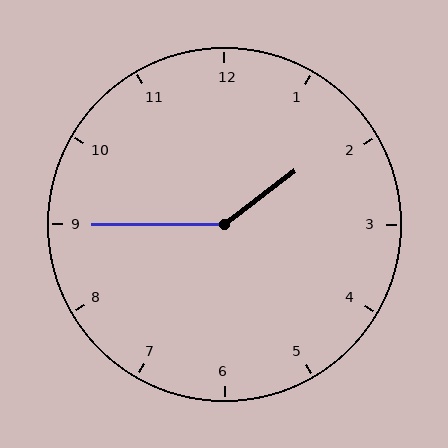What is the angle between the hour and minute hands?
Approximately 142 degrees.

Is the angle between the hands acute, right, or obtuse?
It is obtuse.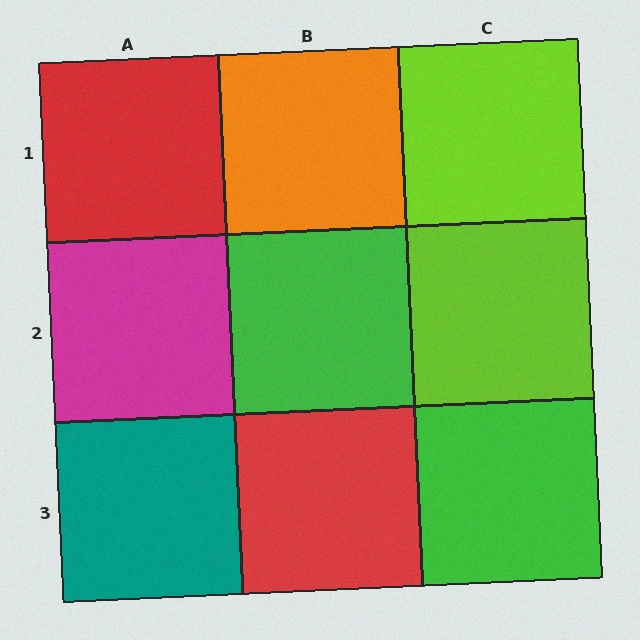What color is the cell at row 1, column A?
Red.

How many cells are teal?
1 cell is teal.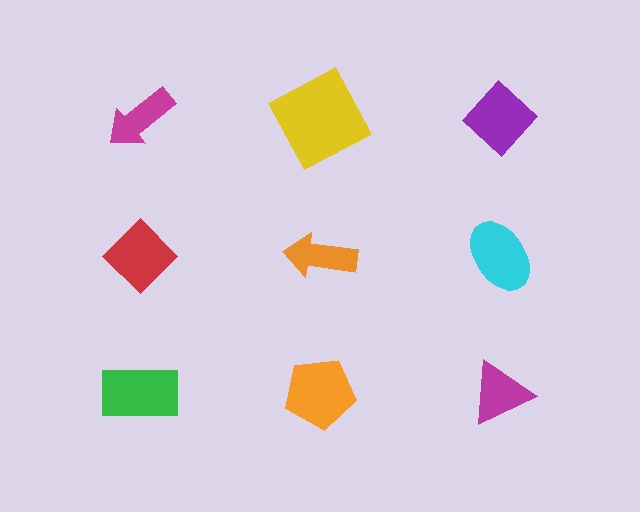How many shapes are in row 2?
3 shapes.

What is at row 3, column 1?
A green rectangle.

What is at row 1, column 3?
A purple diamond.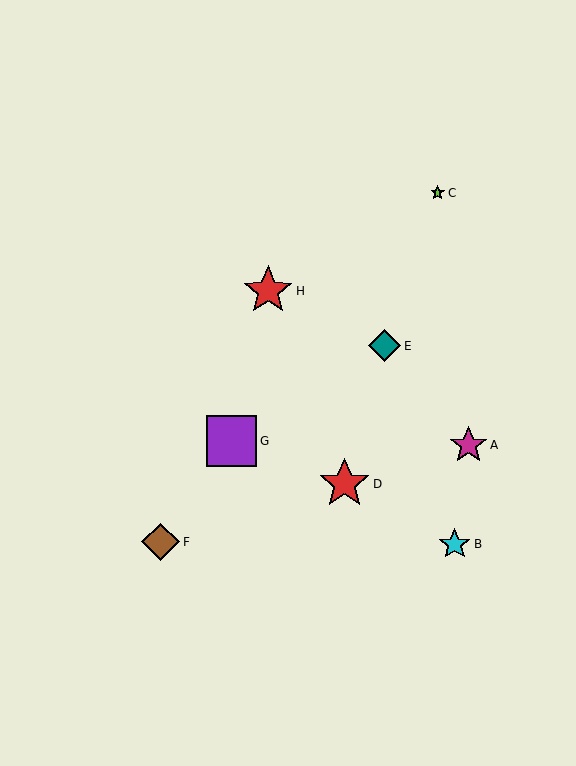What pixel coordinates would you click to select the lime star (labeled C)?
Click at (438, 193) to select the lime star C.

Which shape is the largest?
The purple square (labeled G) is the largest.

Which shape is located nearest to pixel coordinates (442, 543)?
The cyan star (labeled B) at (455, 544) is nearest to that location.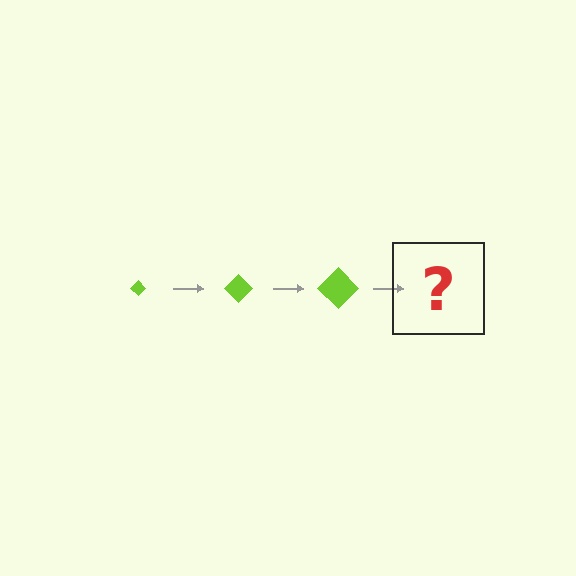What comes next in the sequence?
The next element should be a lime diamond, larger than the previous one.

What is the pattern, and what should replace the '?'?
The pattern is that the diamond gets progressively larger each step. The '?' should be a lime diamond, larger than the previous one.